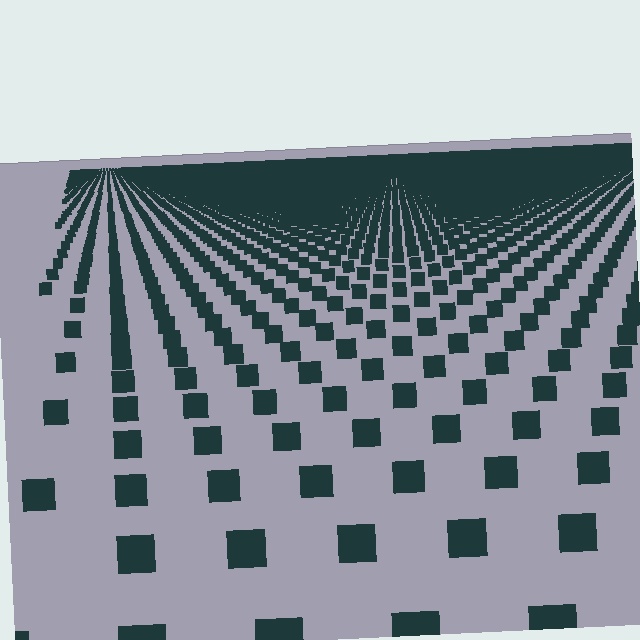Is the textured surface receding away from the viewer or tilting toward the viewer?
The surface is receding away from the viewer. Texture elements get smaller and denser toward the top.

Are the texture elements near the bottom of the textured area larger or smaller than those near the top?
Larger. Near the bottom, elements are closer to the viewer and appear at a bigger on-screen size.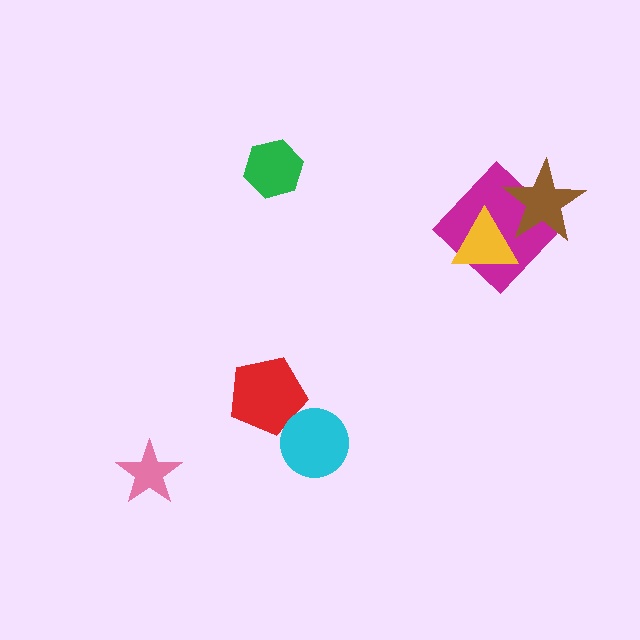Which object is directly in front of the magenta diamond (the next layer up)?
The yellow triangle is directly in front of the magenta diamond.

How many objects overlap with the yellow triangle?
2 objects overlap with the yellow triangle.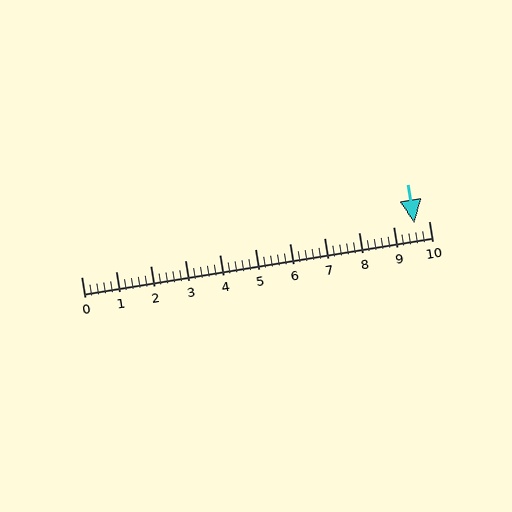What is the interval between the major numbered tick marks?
The major tick marks are spaced 1 units apart.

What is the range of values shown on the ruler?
The ruler shows values from 0 to 10.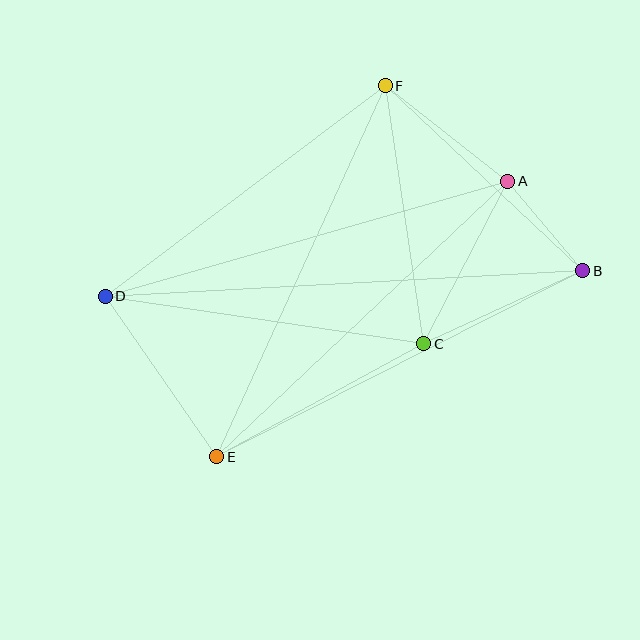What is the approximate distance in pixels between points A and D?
The distance between A and D is approximately 419 pixels.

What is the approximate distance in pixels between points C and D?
The distance between C and D is approximately 322 pixels.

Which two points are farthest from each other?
Points B and D are farthest from each other.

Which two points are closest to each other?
Points A and B are closest to each other.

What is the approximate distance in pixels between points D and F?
The distance between D and F is approximately 350 pixels.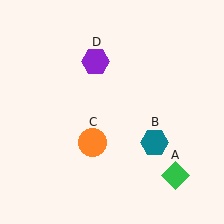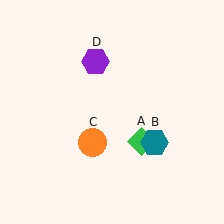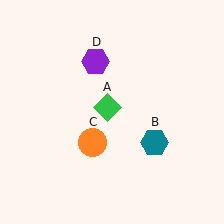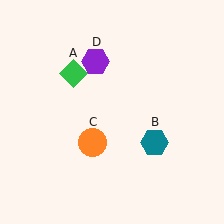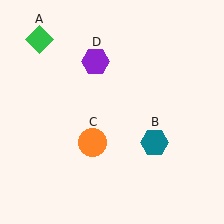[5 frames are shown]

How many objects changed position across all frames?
1 object changed position: green diamond (object A).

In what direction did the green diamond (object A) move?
The green diamond (object A) moved up and to the left.